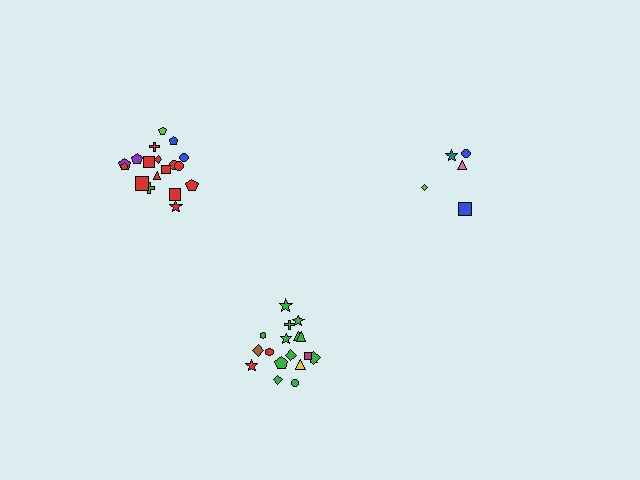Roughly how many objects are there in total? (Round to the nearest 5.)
Roughly 40 objects in total.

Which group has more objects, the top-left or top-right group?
The top-left group.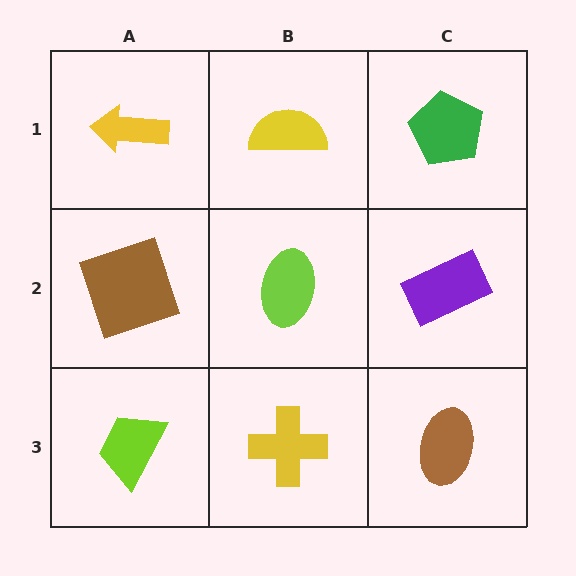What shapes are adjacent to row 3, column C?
A purple rectangle (row 2, column C), a yellow cross (row 3, column B).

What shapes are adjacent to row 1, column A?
A brown square (row 2, column A), a yellow semicircle (row 1, column B).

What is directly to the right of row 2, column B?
A purple rectangle.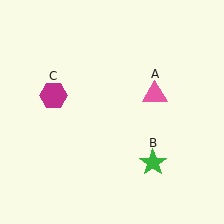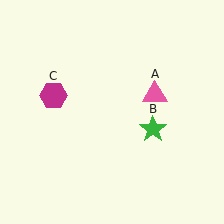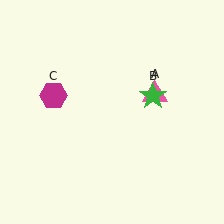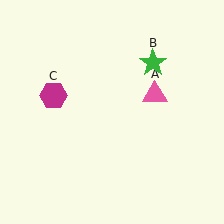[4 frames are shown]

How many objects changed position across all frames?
1 object changed position: green star (object B).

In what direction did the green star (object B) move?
The green star (object B) moved up.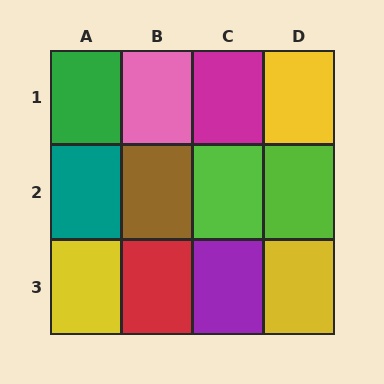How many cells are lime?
2 cells are lime.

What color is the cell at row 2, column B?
Brown.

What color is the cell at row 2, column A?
Teal.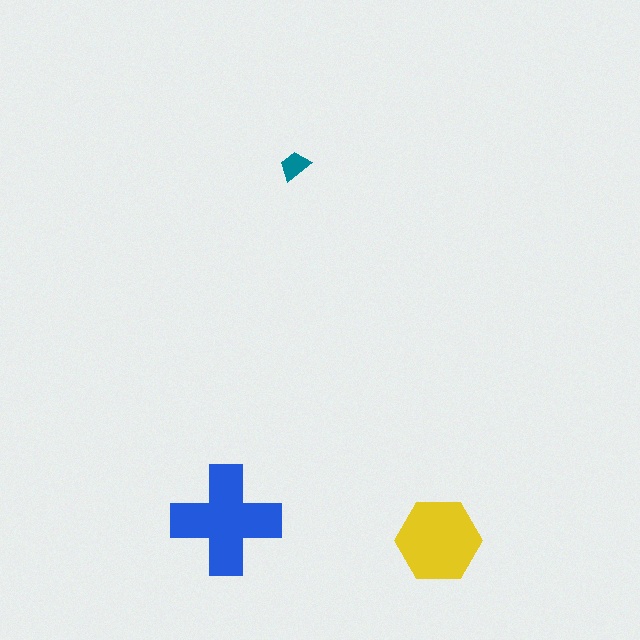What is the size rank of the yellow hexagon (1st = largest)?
2nd.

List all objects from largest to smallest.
The blue cross, the yellow hexagon, the teal trapezoid.